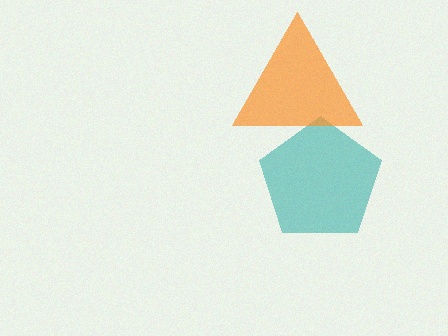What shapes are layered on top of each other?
The layered shapes are: a teal pentagon, an orange triangle.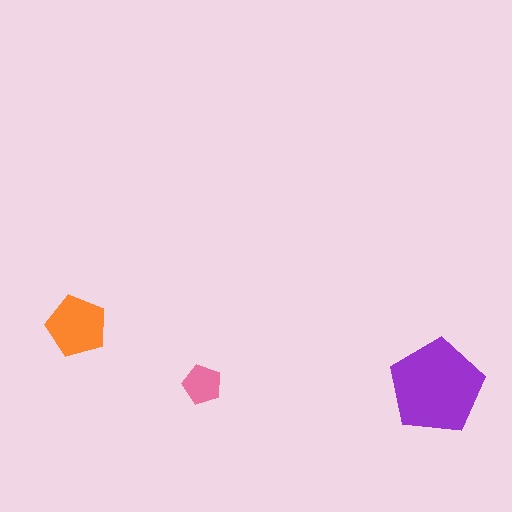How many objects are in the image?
There are 3 objects in the image.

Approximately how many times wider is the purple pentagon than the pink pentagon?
About 2.5 times wider.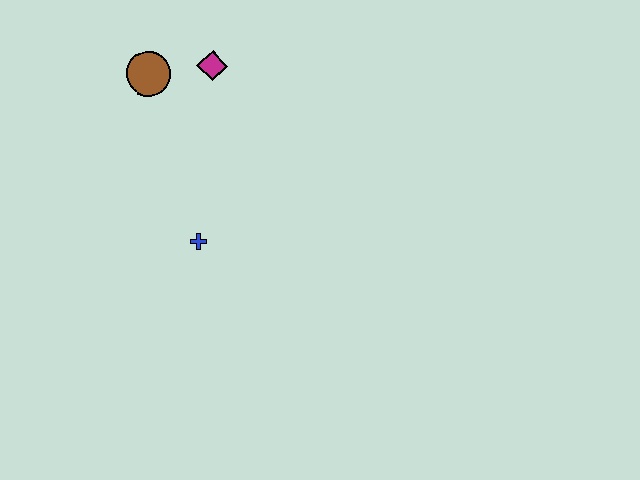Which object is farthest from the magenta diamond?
The blue cross is farthest from the magenta diamond.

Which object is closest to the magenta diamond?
The brown circle is closest to the magenta diamond.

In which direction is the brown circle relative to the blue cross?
The brown circle is above the blue cross.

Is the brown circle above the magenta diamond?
No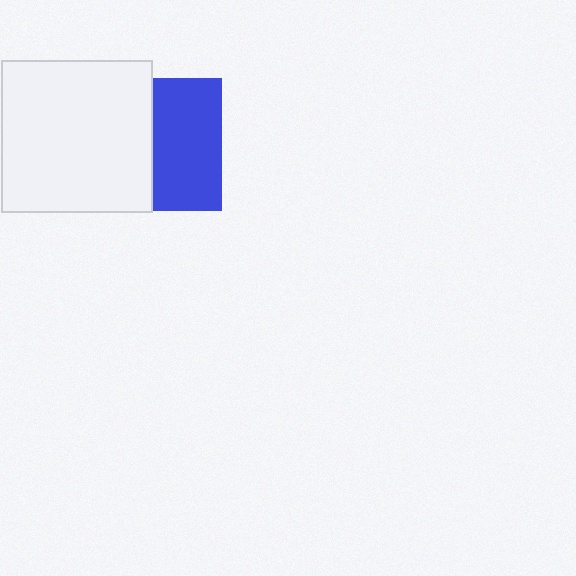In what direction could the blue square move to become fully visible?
The blue square could move right. That would shift it out from behind the white square entirely.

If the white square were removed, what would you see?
You would see the complete blue square.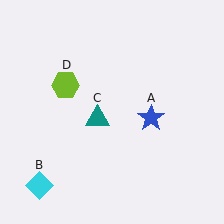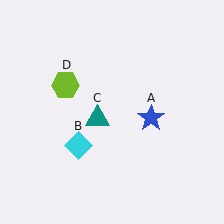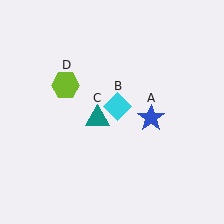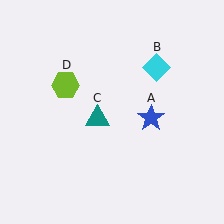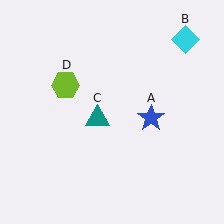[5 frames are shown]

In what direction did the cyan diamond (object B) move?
The cyan diamond (object B) moved up and to the right.